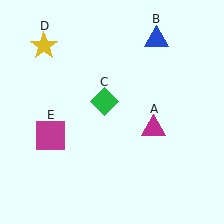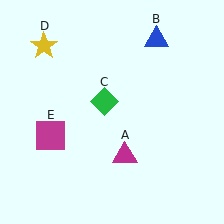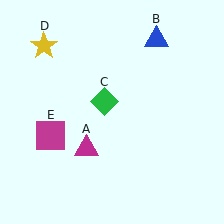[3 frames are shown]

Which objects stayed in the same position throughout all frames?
Blue triangle (object B) and green diamond (object C) and yellow star (object D) and magenta square (object E) remained stationary.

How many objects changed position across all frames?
1 object changed position: magenta triangle (object A).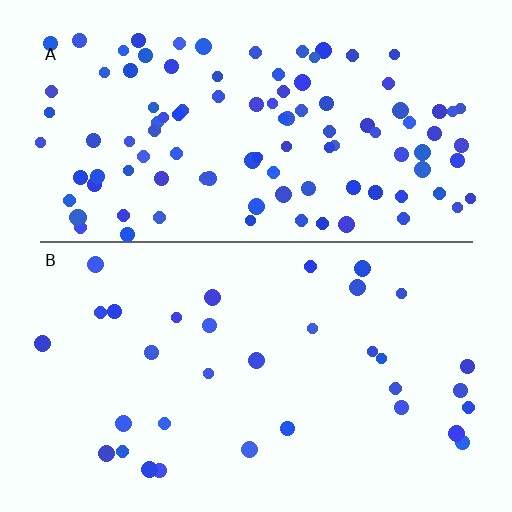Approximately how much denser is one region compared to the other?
Approximately 3.2× — region A over region B.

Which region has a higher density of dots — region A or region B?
A (the top).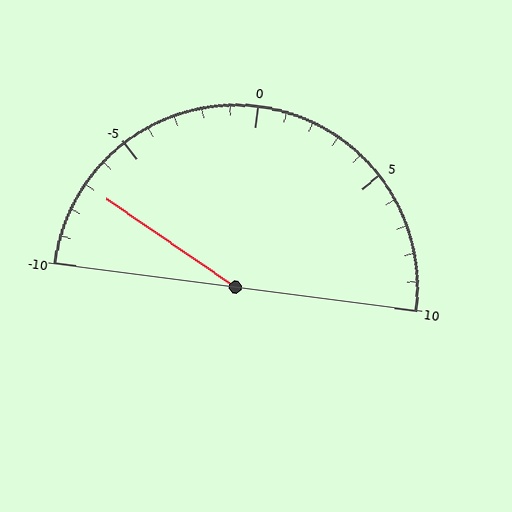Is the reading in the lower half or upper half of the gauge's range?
The reading is in the lower half of the range (-10 to 10).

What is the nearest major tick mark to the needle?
The nearest major tick mark is -5.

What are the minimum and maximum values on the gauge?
The gauge ranges from -10 to 10.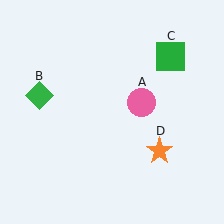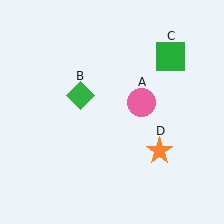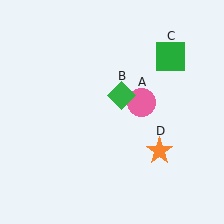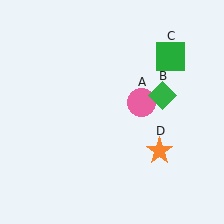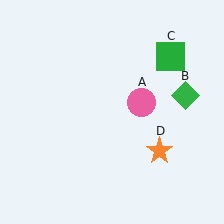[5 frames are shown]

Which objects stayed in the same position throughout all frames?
Pink circle (object A) and green square (object C) and orange star (object D) remained stationary.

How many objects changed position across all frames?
1 object changed position: green diamond (object B).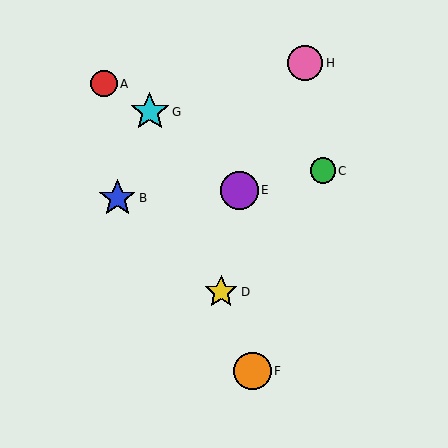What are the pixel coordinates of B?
Object B is at (117, 198).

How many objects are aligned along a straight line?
3 objects (D, F, G) are aligned along a straight line.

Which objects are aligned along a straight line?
Objects D, F, G are aligned along a straight line.